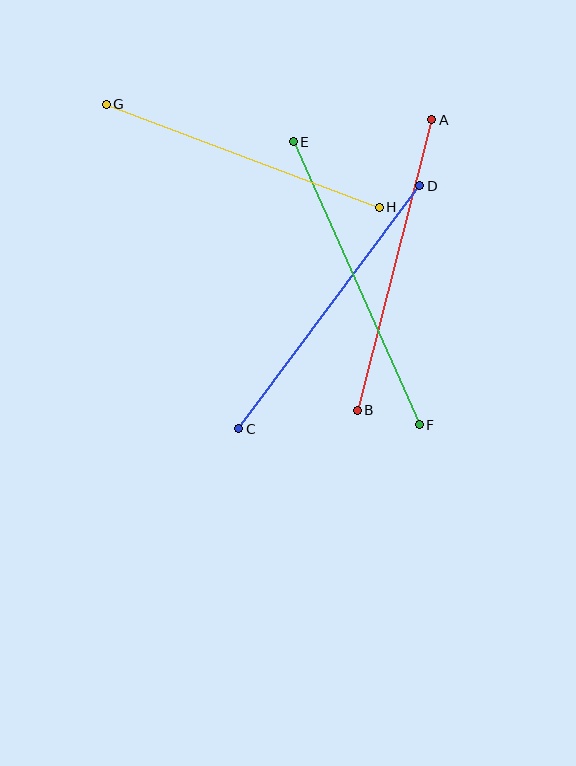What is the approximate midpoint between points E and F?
The midpoint is at approximately (356, 283) pixels.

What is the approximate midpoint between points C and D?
The midpoint is at approximately (329, 307) pixels.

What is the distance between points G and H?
The distance is approximately 292 pixels.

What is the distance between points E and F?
The distance is approximately 310 pixels.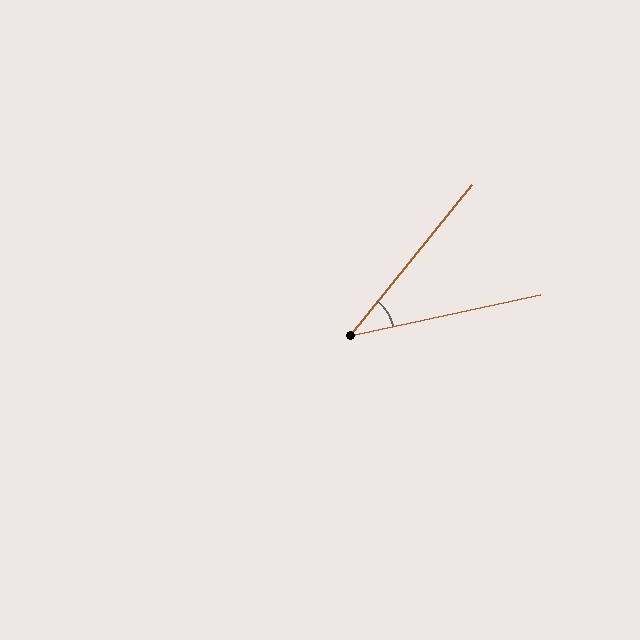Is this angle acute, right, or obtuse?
It is acute.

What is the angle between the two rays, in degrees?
Approximately 39 degrees.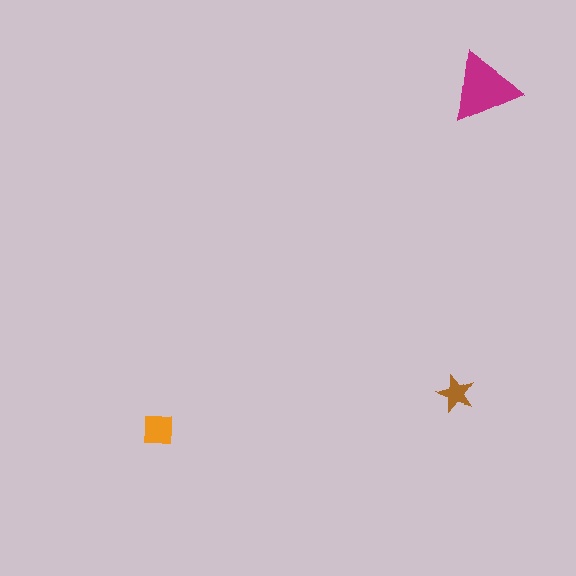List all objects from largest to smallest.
The magenta triangle, the orange square, the brown star.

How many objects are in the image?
There are 3 objects in the image.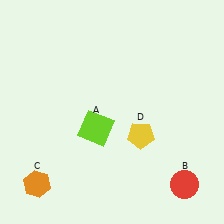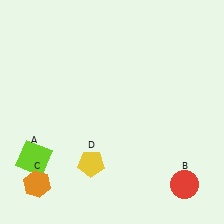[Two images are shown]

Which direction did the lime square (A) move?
The lime square (A) moved left.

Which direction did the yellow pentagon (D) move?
The yellow pentagon (D) moved left.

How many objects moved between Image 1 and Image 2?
2 objects moved between the two images.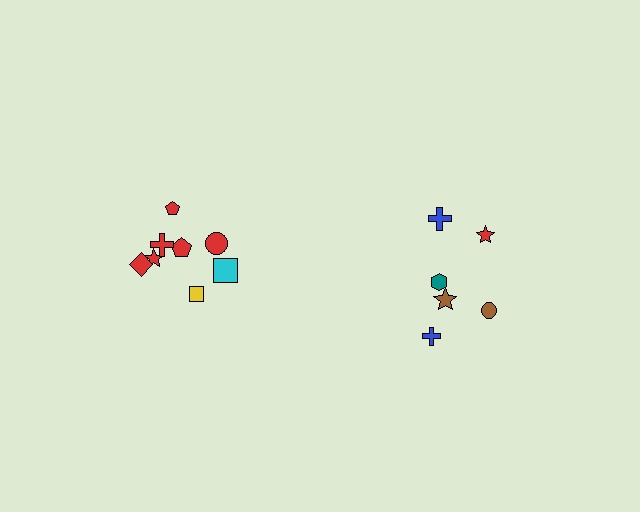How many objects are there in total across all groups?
There are 14 objects.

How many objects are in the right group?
There are 6 objects.